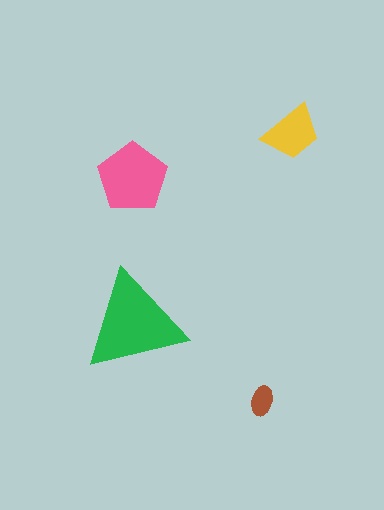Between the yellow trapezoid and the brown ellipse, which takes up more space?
The yellow trapezoid.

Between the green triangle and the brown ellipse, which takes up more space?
The green triangle.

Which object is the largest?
The green triangle.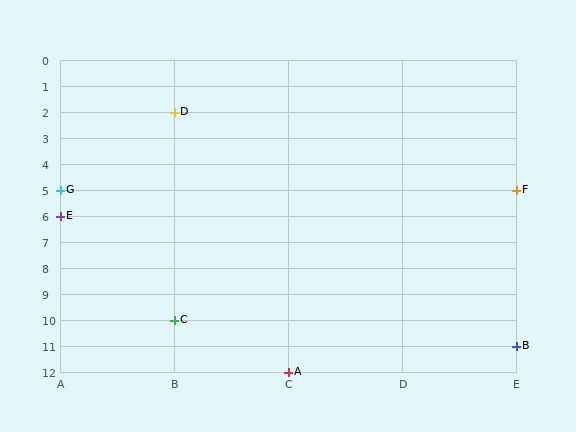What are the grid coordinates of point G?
Point G is at grid coordinates (A, 5).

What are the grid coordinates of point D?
Point D is at grid coordinates (B, 2).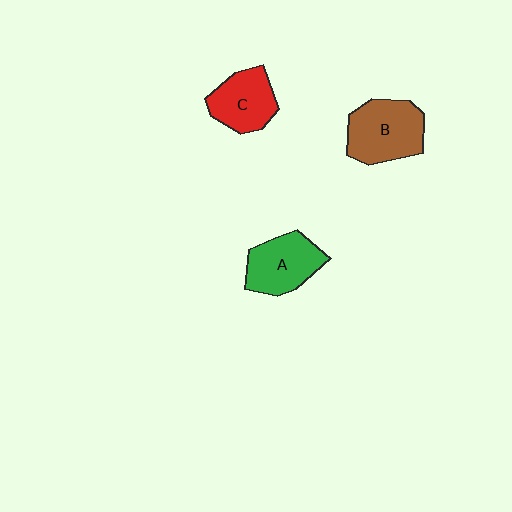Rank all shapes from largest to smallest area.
From largest to smallest: B (brown), A (green), C (red).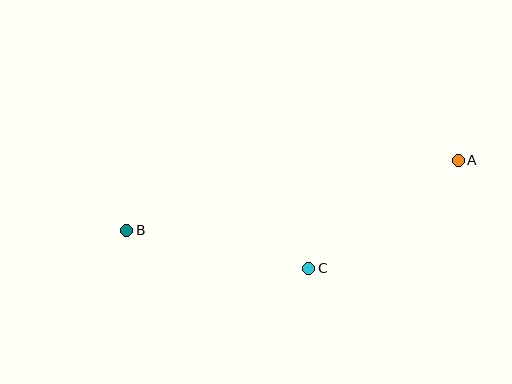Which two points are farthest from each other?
Points A and B are farthest from each other.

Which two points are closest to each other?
Points A and C are closest to each other.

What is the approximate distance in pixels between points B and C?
The distance between B and C is approximately 186 pixels.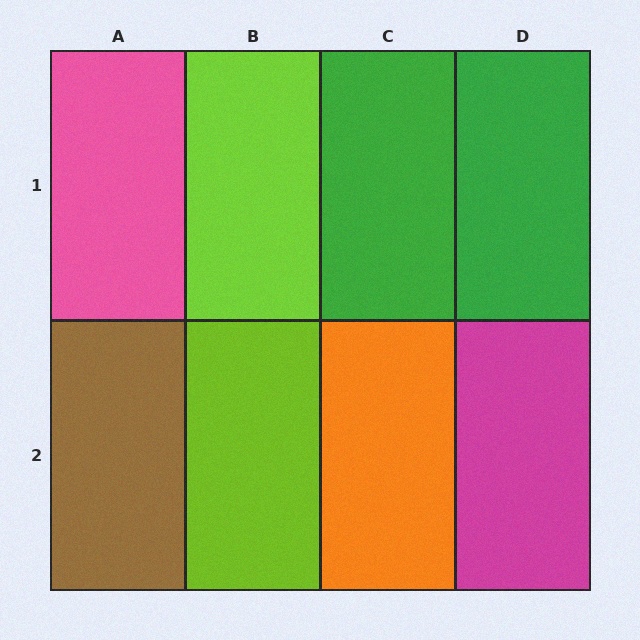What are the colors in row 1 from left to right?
Pink, lime, green, green.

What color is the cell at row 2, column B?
Lime.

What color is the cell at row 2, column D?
Magenta.